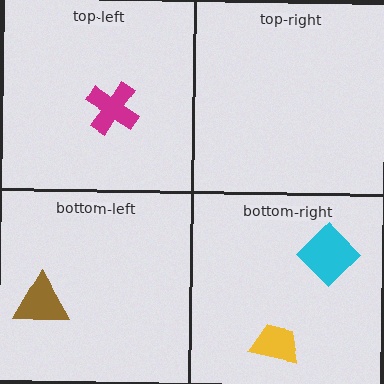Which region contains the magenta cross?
The top-left region.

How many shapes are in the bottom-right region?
2.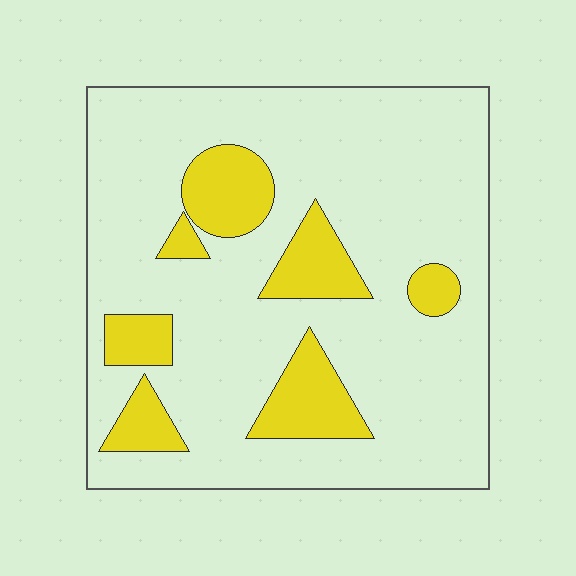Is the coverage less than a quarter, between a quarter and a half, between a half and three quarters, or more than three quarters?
Less than a quarter.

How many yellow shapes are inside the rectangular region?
7.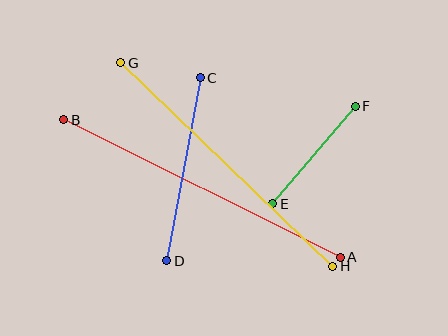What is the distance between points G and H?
The distance is approximately 294 pixels.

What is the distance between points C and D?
The distance is approximately 186 pixels.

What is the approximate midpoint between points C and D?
The midpoint is at approximately (184, 169) pixels.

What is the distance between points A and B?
The distance is approximately 309 pixels.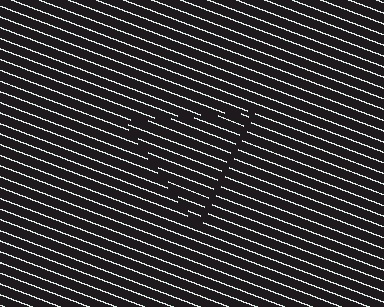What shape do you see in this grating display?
An illusory triangle. The interior of the shape contains the same grating, shifted by half a period — the contour is defined by the phase discontinuity where line-ends from the inner and outer gratings abut.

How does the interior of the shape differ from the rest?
The interior of the shape contains the same grating, shifted by half a period — the contour is defined by the phase discontinuity where line-ends from the inner and outer gratings abut.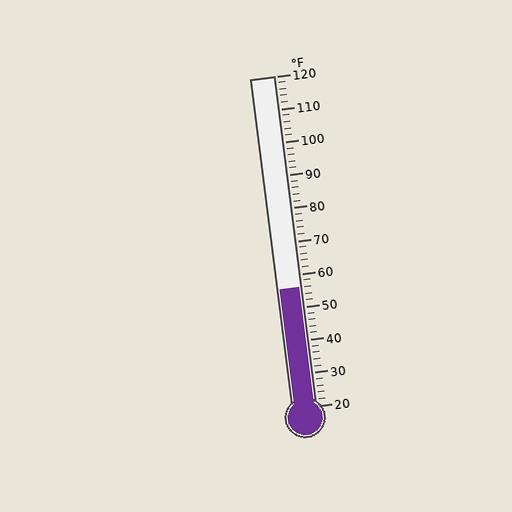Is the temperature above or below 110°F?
The temperature is below 110°F.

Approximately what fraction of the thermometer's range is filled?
The thermometer is filled to approximately 35% of its range.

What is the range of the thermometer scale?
The thermometer scale ranges from 20°F to 120°F.